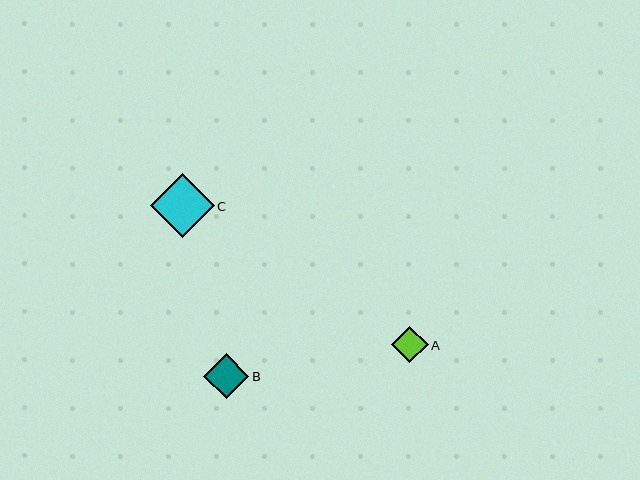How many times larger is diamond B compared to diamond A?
Diamond B is approximately 1.2 times the size of diamond A.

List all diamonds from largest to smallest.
From largest to smallest: C, B, A.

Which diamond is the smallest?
Diamond A is the smallest with a size of approximately 37 pixels.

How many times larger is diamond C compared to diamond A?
Diamond C is approximately 1.8 times the size of diamond A.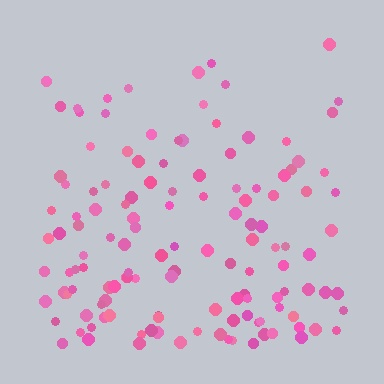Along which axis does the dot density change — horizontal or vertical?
Vertical.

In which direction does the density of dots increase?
From top to bottom, with the bottom side densest.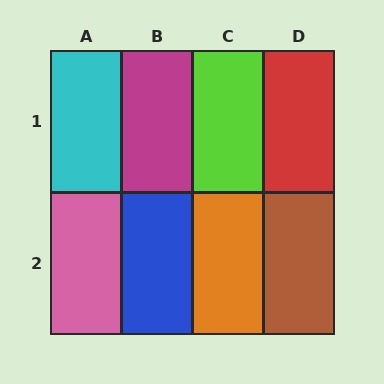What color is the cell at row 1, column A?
Cyan.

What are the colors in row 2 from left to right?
Pink, blue, orange, brown.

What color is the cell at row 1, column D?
Red.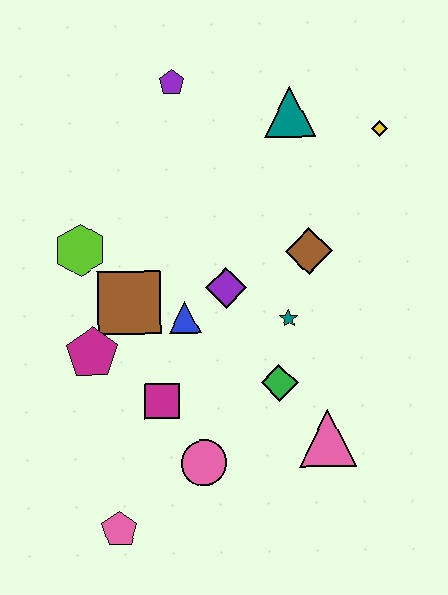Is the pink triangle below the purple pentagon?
Yes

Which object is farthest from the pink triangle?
The purple pentagon is farthest from the pink triangle.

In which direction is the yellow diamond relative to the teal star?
The yellow diamond is above the teal star.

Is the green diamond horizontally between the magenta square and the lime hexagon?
No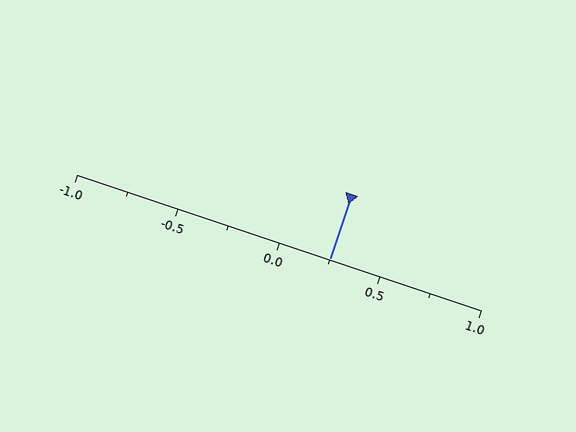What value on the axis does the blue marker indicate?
The marker indicates approximately 0.25.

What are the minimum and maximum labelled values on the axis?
The axis runs from -1.0 to 1.0.